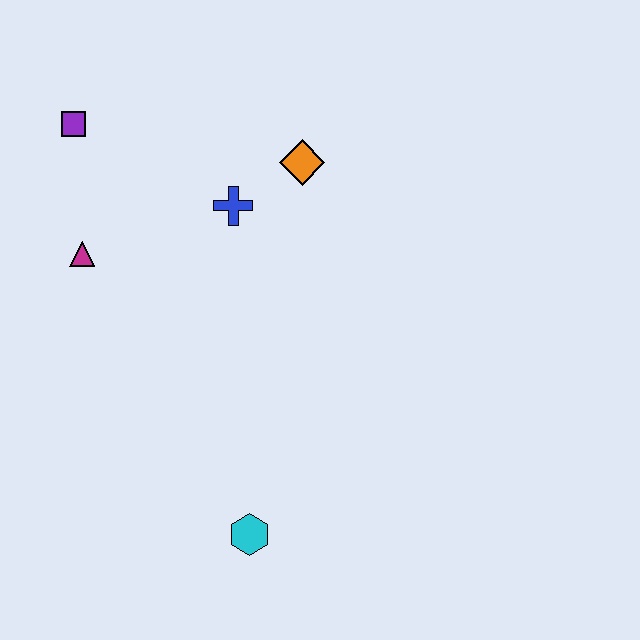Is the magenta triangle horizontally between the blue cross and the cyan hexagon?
No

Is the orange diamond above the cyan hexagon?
Yes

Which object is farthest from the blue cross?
The cyan hexagon is farthest from the blue cross.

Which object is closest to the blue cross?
The orange diamond is closest to the blue cross.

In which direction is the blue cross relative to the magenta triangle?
The blue cross is to the right of the magenta triangle.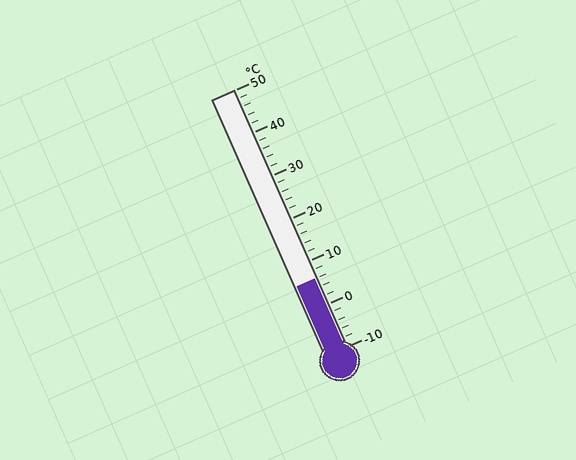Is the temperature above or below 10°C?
The temperature is below 10°C.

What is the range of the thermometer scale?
The thermometer scale ranges from -10°C to 50°C.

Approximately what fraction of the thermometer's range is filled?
The thermometer is filled to approximately 25% of its range.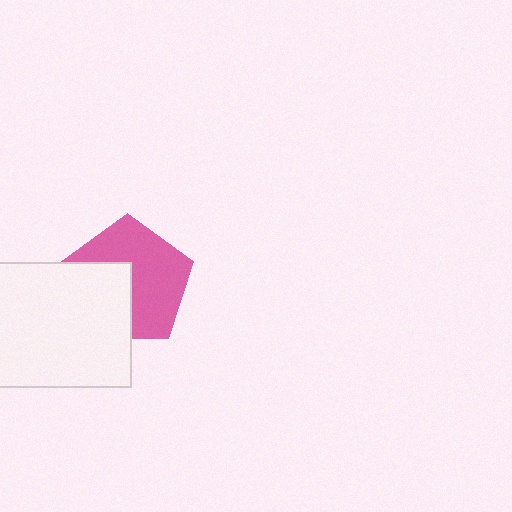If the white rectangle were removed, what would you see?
You would see the complete pink pentagon.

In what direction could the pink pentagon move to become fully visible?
The pink pentagon could move toward the upper-right. That would shift it out from behind the white rectangle entirely.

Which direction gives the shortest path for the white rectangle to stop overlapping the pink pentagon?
Moving toward the lower-left gives the shortest separation.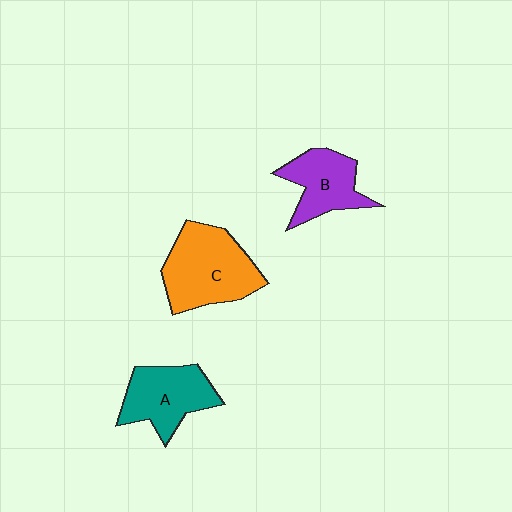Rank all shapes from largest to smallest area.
From largest to smallest: C (orange), A (teal), B (purple).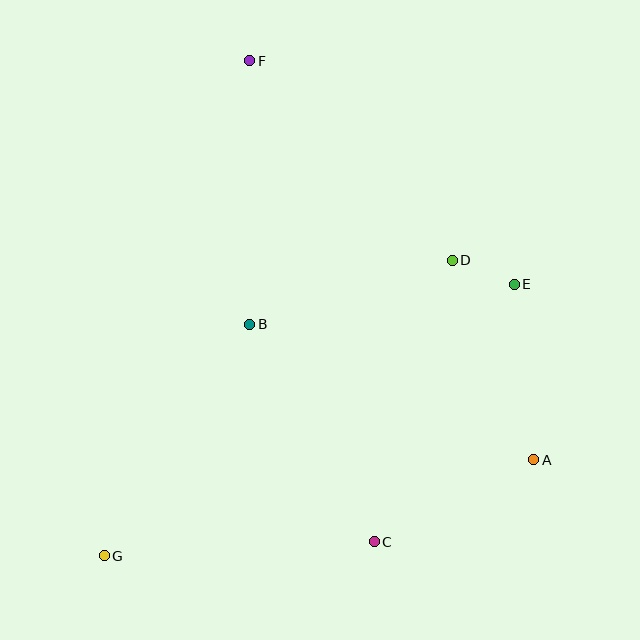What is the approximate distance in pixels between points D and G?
The distance between D and G is approximately 457 pixels.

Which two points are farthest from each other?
Points F and G are farthest from each other.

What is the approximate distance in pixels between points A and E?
The distance between A and E is approximately 176 pixels.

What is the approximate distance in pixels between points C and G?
The distance between C and G is approximately 271 pixels.